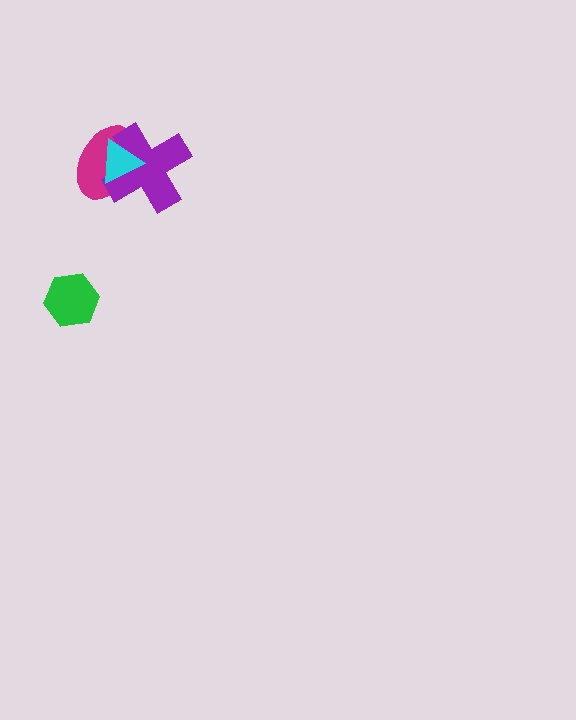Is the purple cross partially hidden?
Yes, it is partially covered by another shape.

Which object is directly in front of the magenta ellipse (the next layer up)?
The purple cross is directly in front of the magenta ellipse.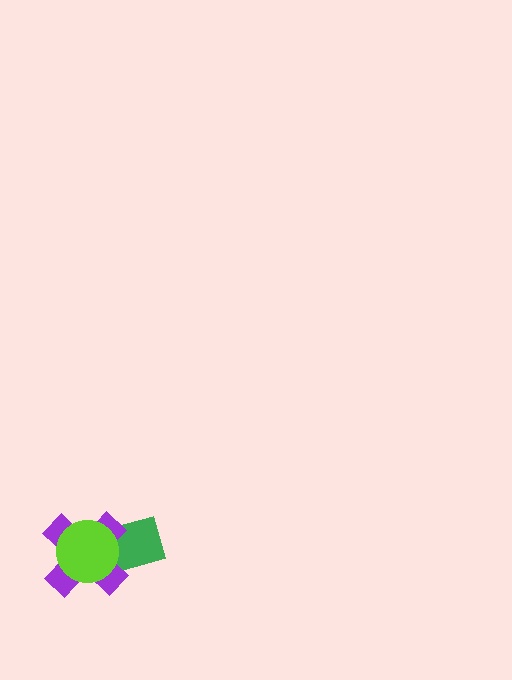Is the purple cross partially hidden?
Yes, it is partially covered by another shape.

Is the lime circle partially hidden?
No, no other shape covers it.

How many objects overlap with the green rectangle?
2 objects overlap with the green rectangle.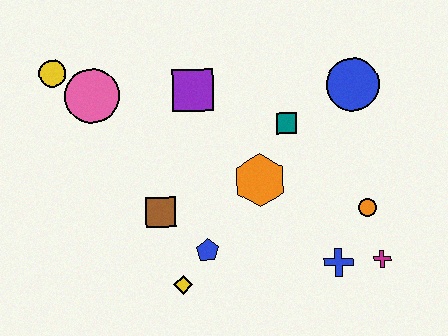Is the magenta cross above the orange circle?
No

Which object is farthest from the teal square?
The yellow circle is farthest from the teal square.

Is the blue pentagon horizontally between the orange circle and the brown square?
Yes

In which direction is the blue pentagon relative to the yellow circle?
The blue pentagon is below the yellow circle.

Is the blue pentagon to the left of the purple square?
No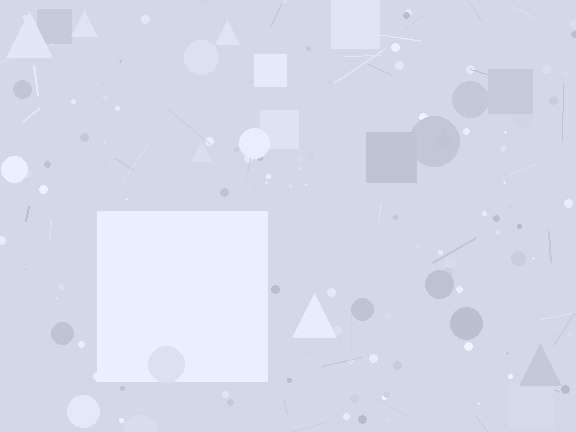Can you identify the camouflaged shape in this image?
The camouflaged shape is a square.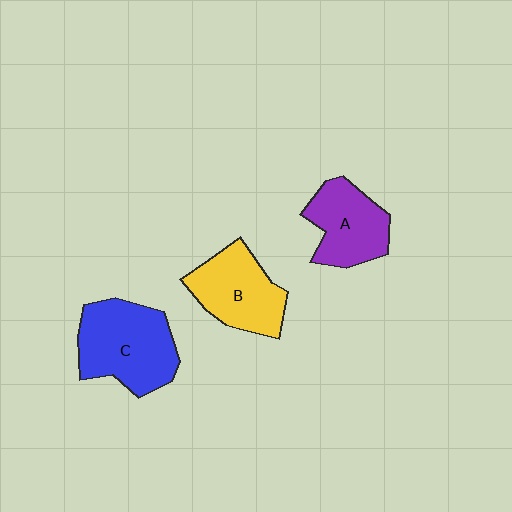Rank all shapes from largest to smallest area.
From largest to smallest: C (blue), B (yellow), A (purple).